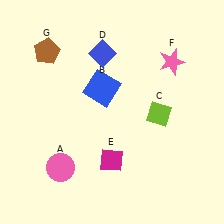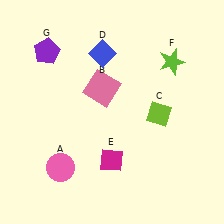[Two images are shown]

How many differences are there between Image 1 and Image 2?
There are 3 differences between the two images.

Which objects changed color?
B changed from blue to pink. F changed from pink to lime. G changed from brown to purple.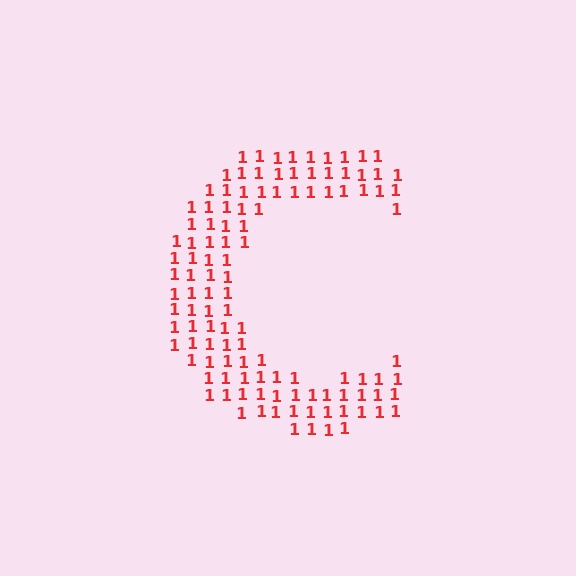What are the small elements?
The small elements are digit 1's.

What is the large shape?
The large shape is the letter C.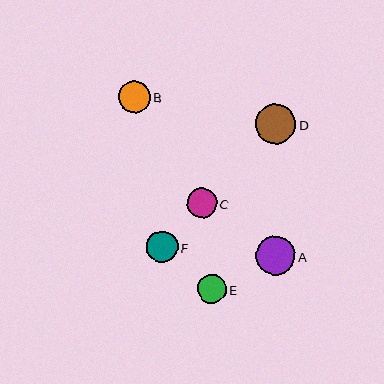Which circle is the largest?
Circle D is the largest with a size of approximately 40 pixels.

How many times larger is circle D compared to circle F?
Circle D is approximately 1.3 times the size of circle F.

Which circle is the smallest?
Circle E is the smallest with a size of approximately 29 pixels.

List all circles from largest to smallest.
From largest to smallest: D, A, B, F, C, E.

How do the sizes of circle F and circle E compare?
Circle F and circle E are approximately the same size.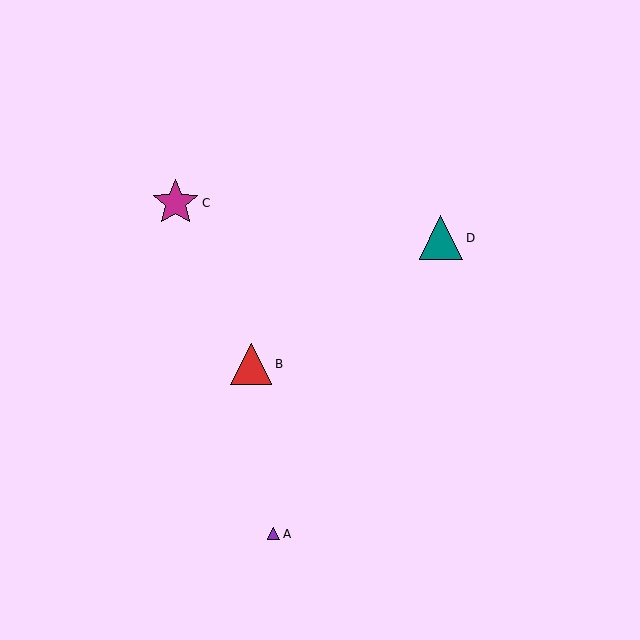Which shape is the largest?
The magenta star (labeled C) is the largest.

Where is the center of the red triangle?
The center of the red triangle is at (251, 364).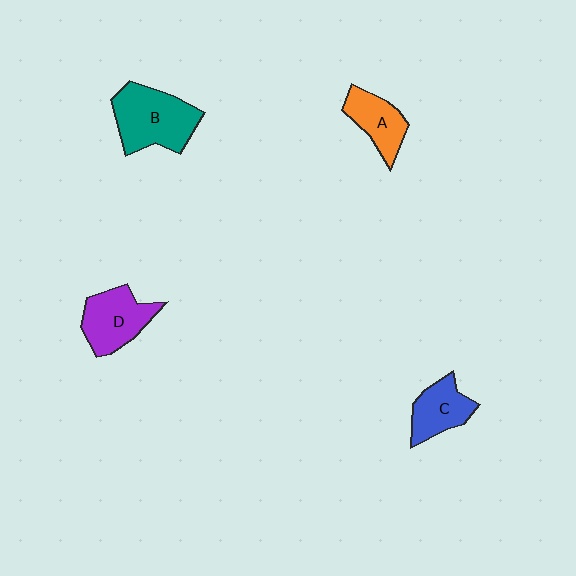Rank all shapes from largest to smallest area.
From largest to smallest: B (teal), D (purple), C (blue), A (orange).